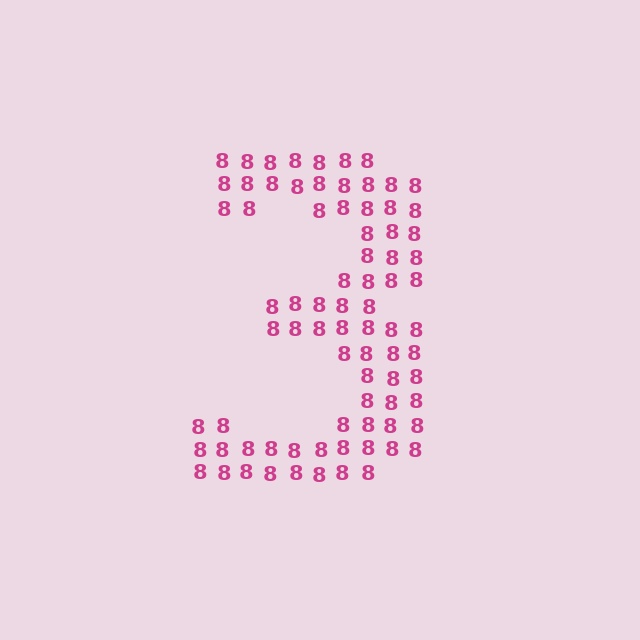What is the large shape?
The large shape is the digit 3.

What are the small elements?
The small elements are digit 8's.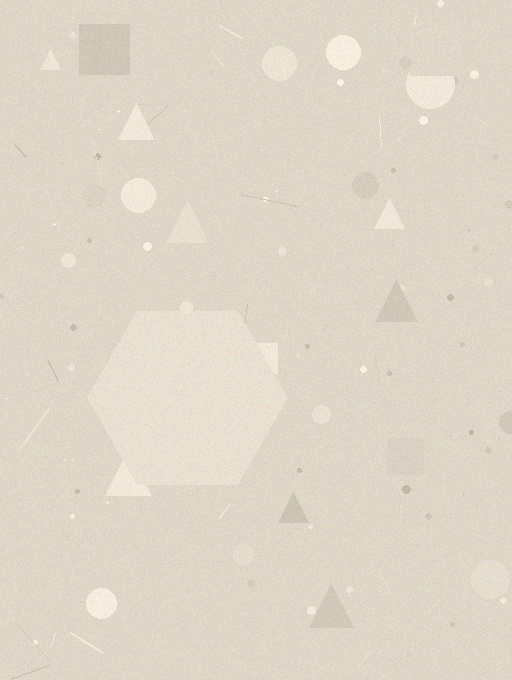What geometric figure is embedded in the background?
A hexagon is embedded in the background.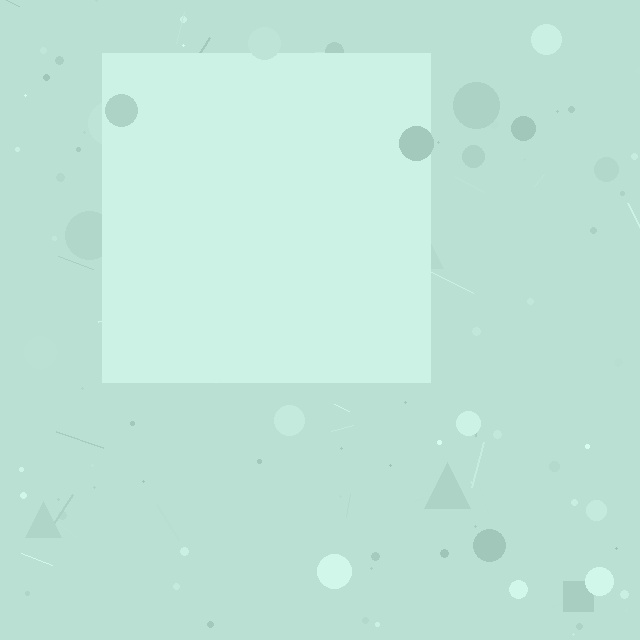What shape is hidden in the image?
A square is hidden in the image.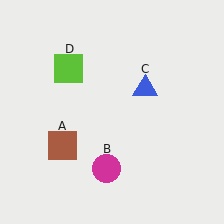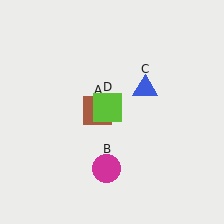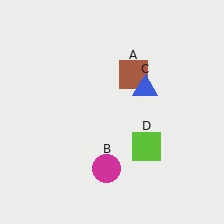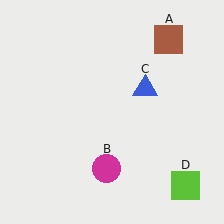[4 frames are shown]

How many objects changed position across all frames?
2 objects changed position: brown square (object A), lime square (object D).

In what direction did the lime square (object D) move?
The lime square (object D) moved down and to the right.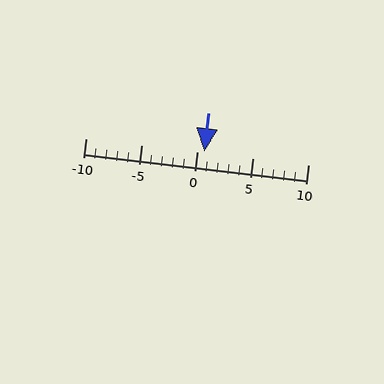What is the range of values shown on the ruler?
The ruler shows values from -10 to 10.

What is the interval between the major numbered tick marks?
The major tick marks are spaced 5 units apart.